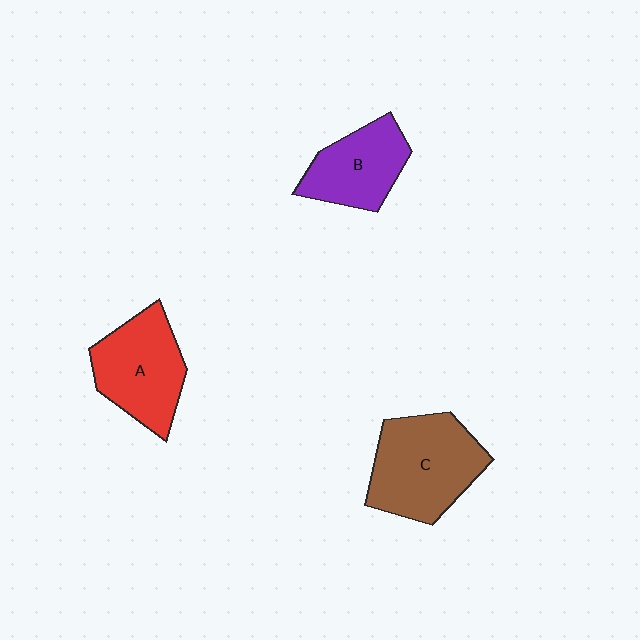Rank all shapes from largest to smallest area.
From largest to smallest: C (brown), A (red), B (purple).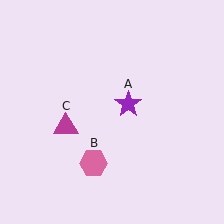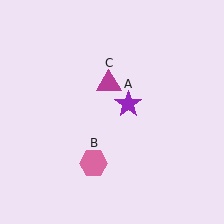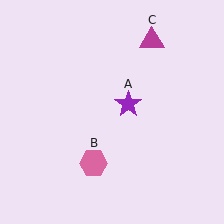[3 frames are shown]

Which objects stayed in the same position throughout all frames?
Purple star (object A) and pink hexagon (object B) remained stationary.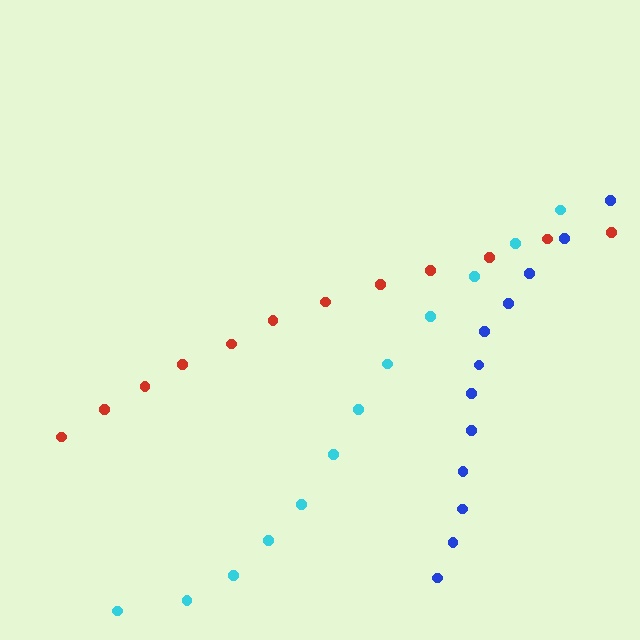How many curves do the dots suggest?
There are 3 distinct paths.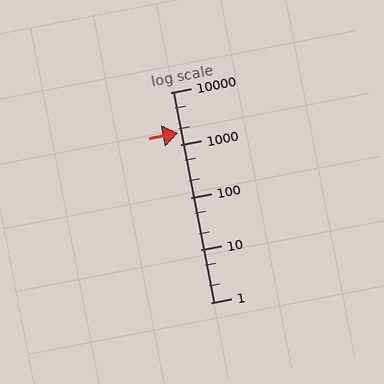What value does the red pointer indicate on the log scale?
The pointer indicates approximately 1700.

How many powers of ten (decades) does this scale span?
The scale spans 4 decades, from 1 to 10000.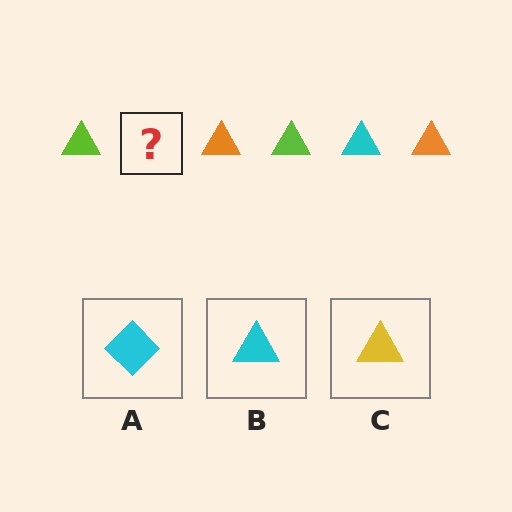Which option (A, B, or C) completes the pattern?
B.